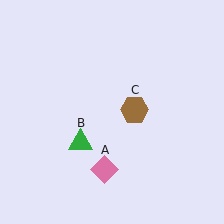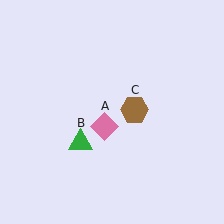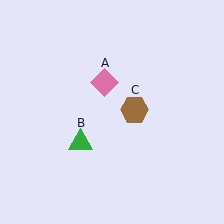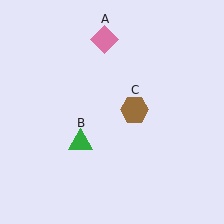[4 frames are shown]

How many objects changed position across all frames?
1 object changed position: pink diamond (object A).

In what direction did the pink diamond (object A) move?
The pink diamond (object A) moved up.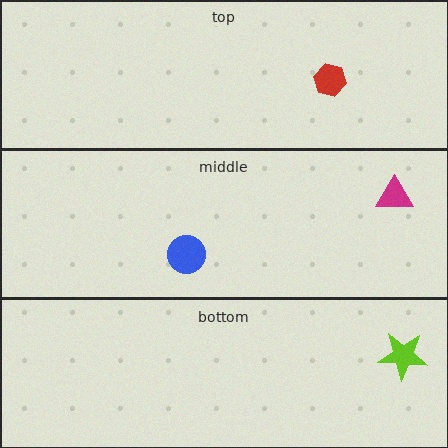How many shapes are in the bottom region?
1.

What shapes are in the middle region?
The magenta triangle, the blue circle.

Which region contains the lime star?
The bottom region.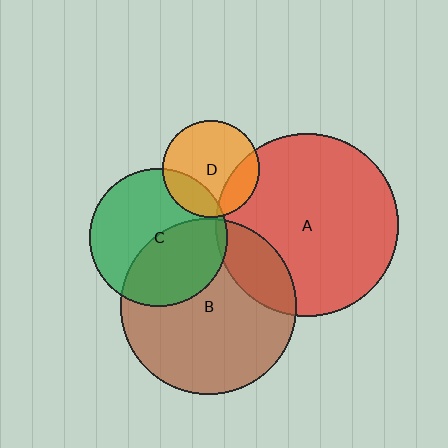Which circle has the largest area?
Circle A (red).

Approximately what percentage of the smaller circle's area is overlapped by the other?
Approximately 25%.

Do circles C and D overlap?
Yes.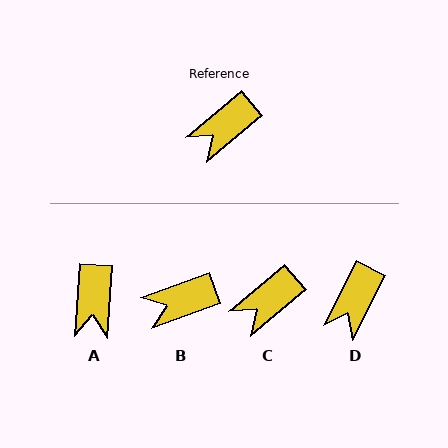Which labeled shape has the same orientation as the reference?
C.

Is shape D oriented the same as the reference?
No, it is off by about 22 degrees.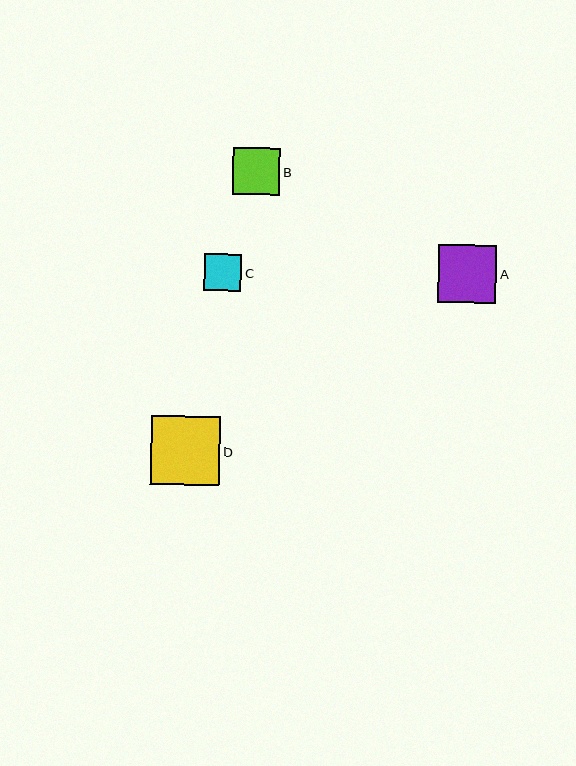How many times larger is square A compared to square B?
Square A is approximately 1.2 times the size of square B.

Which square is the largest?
Square D is the largest with a size of approximately 69 pixels.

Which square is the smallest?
Square C is the smallest with a size of approximately 37 pixels.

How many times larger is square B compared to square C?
Square B is approximately 1.3 times the size of square C.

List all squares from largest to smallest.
From largest to smallest: D, A, B, C.